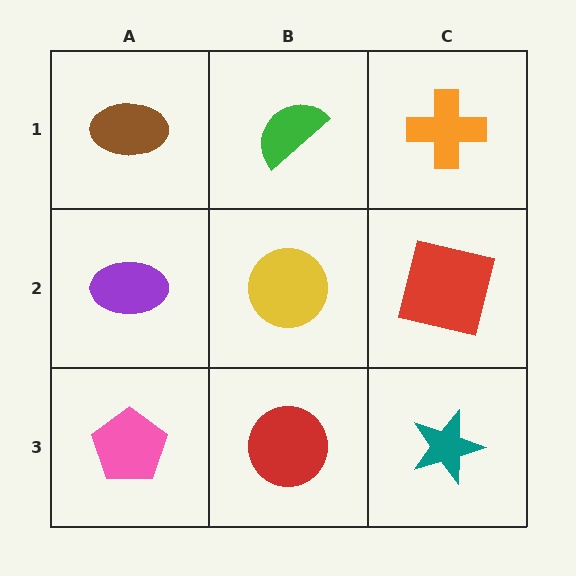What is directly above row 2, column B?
A green semicircle.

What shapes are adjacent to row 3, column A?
A purple ellipse (row 2, column A), a red circle (row 3, column B).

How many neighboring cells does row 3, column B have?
3.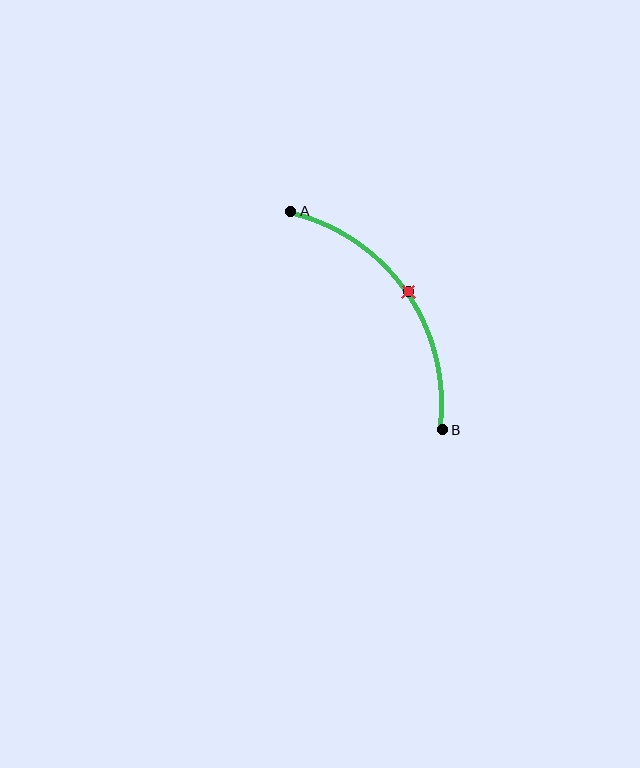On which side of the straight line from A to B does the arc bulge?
The arc bulges above and to the right of the straight line connecting A and B.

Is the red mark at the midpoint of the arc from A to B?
Yes. The red mark lies on the arc at equal arc-length from both A and B — it is the arc midpoint.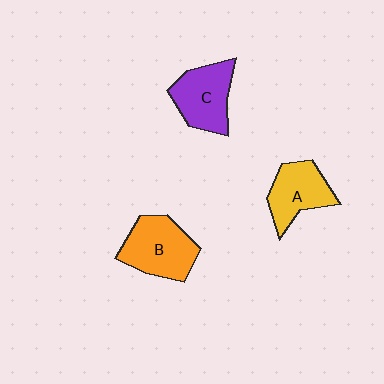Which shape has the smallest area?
Shape A (yellow).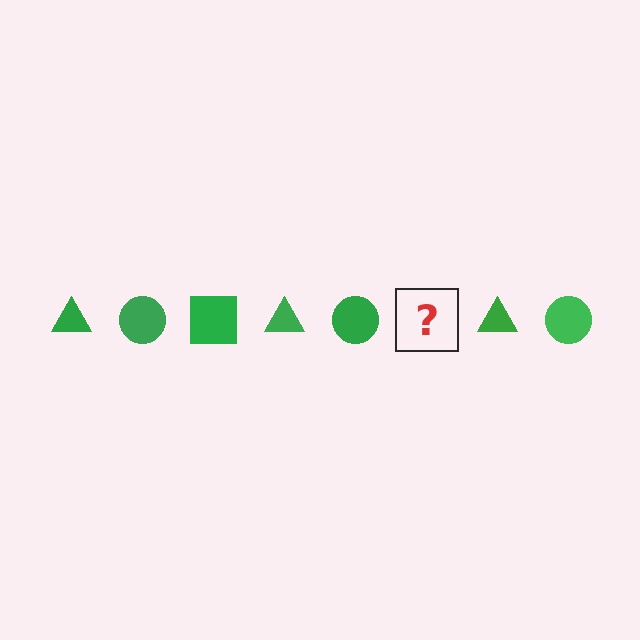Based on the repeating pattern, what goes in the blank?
The blank should be a green square.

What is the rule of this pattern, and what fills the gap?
The rule is that the pattern cycles through triangle, circle, square shapes in green. The gap should be filled with a green square.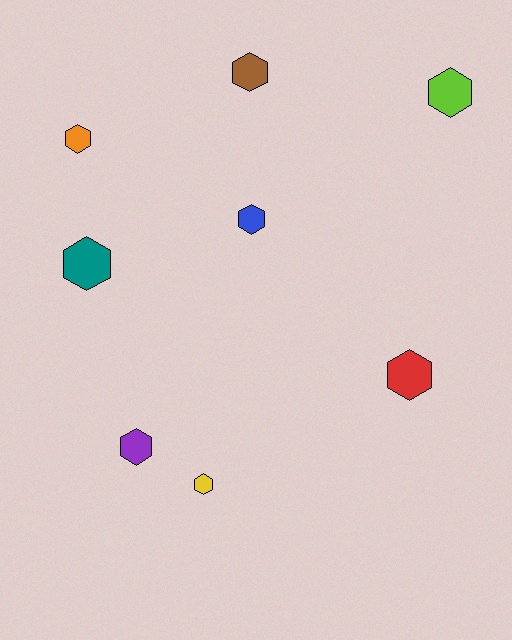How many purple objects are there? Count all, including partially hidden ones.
There is 1 purple object.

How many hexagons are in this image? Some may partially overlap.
There are 8 hexagons.